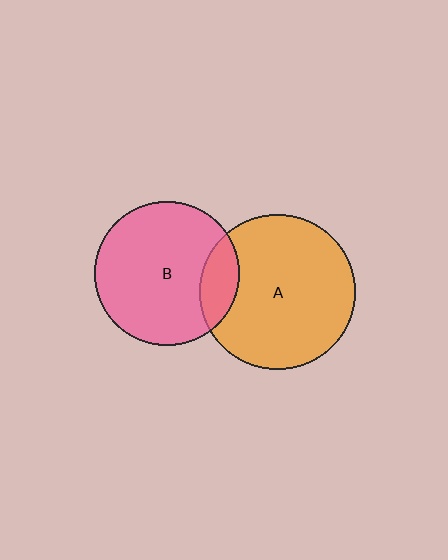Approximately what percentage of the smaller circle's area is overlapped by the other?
Approximately 15%.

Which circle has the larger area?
Circle A (orange).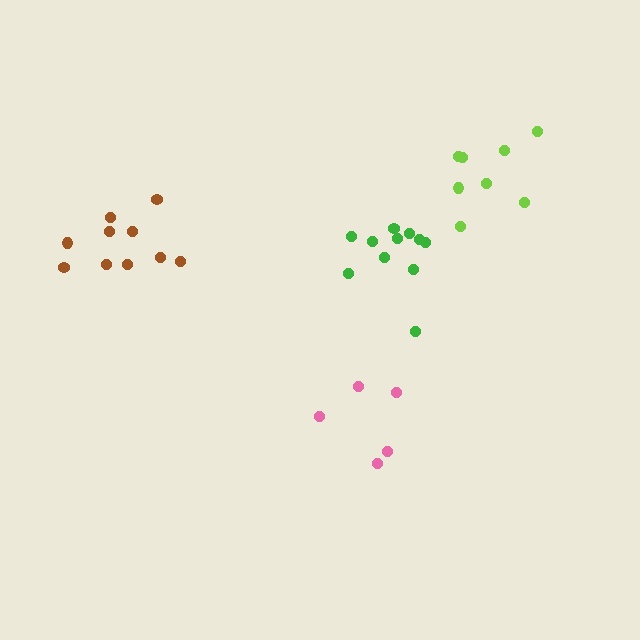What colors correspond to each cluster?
The clusters are colored: green, brown, pink, lime.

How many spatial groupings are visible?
There are 4 spatial groupings.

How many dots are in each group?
Group 1: 11 dots, Group 2: 10 dots, Group 3: 5 dots, Group 4: 8 dots (34 total).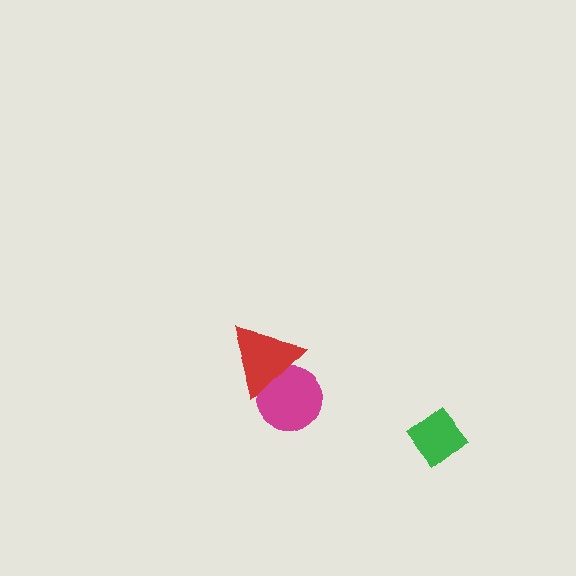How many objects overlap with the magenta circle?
1 object overlaps with the magenta circle.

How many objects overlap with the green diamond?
0 objects overlap with the green diamond.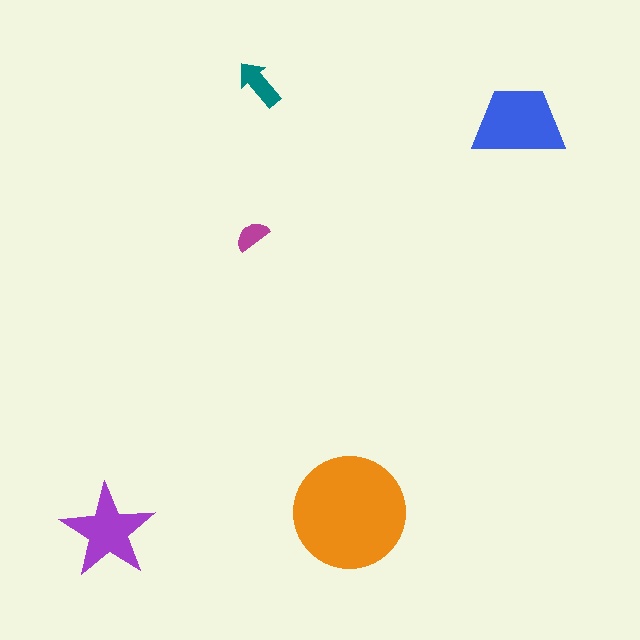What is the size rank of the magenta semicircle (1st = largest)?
5th.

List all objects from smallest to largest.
The magenta semicircle, the teal arrow, the purple star, the blue trapezoid, the orange circle.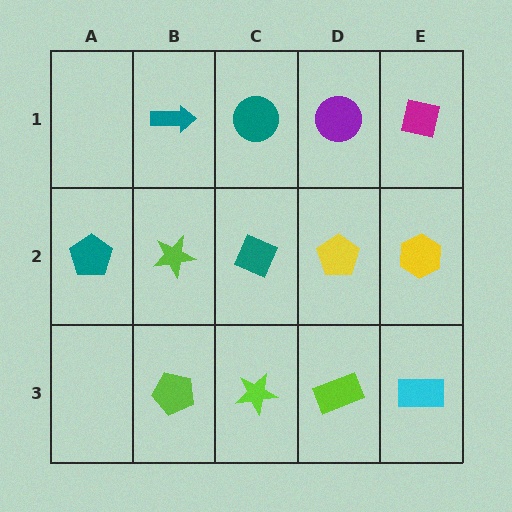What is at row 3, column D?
A lime rectangle.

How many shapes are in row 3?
4 shapes.